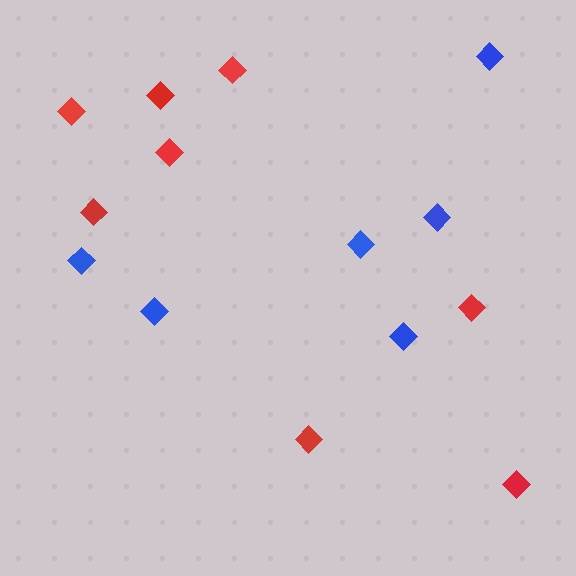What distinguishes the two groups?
There are 2 groups: one group of blue diamonds (6) and one group of red diamonds (8).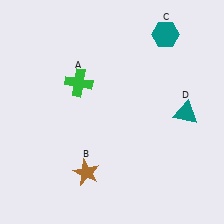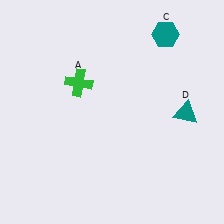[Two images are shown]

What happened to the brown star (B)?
The brown star (B) was removed in Image 2. It was in the bottom-left area of Image 1.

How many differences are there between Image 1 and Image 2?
There is 1 difference between the two images.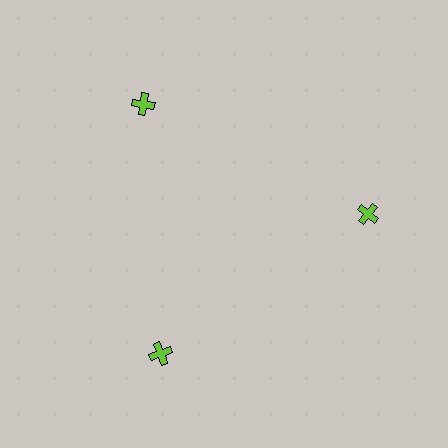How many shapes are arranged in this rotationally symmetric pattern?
There are 3 shapes, arranged in 3 groups of 1.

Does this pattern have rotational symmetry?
Yes, this pattern has 3-fold rotational symmetry. It looks the same after rotating 120 degrees around the center.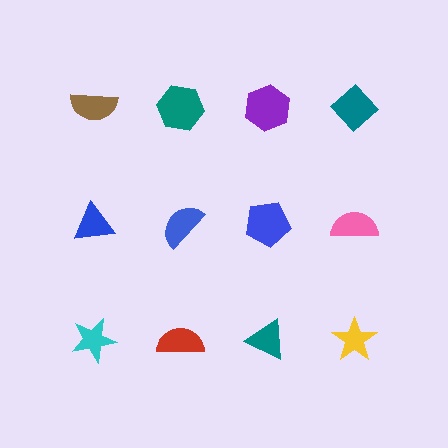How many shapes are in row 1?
4 shapes.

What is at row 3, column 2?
A red semicircle.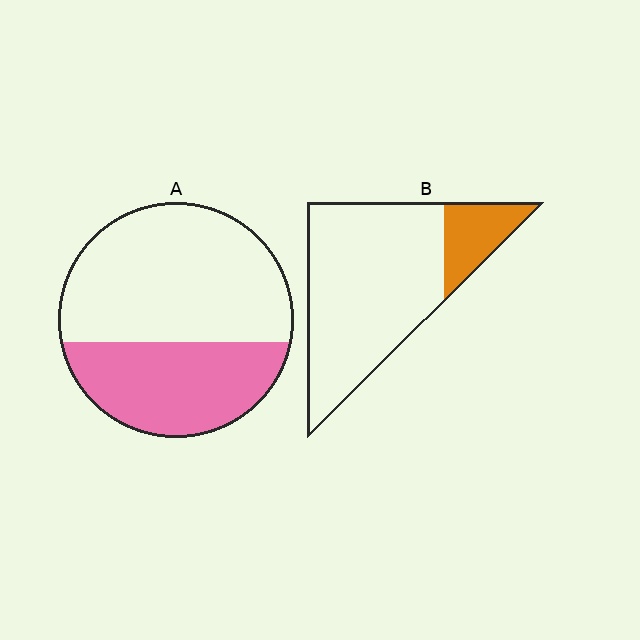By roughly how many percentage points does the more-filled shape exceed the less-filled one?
By roughly 20 percentage points (A over B).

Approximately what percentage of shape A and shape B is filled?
A is approximately 40% and B is approximately 20%.